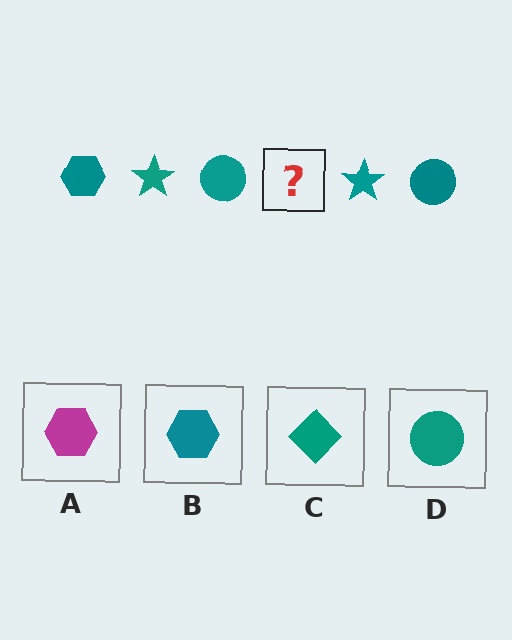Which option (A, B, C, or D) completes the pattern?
B.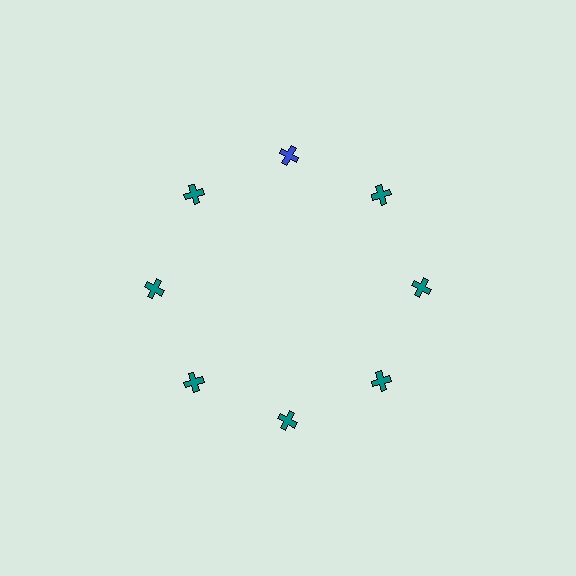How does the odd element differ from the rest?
It has a different color: blue instead of teal.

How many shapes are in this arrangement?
There are 8 shapes arranged in a ring pattern.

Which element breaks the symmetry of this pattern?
The blue cross at roughly the 12 o'clock position breaks the symmetry. All other shapes are teal crosses.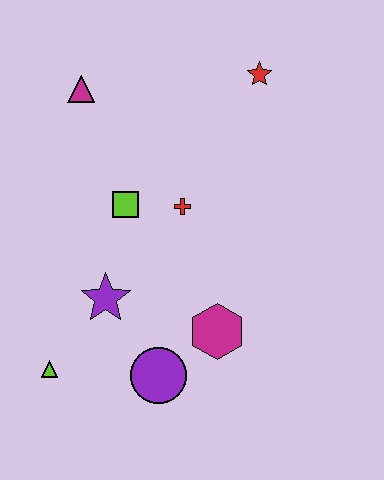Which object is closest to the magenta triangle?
The lime square is closest to the magenta triangle.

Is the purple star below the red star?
Yes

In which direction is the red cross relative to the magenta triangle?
The red cross is below the magenta triangle.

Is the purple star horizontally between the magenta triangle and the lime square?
Yes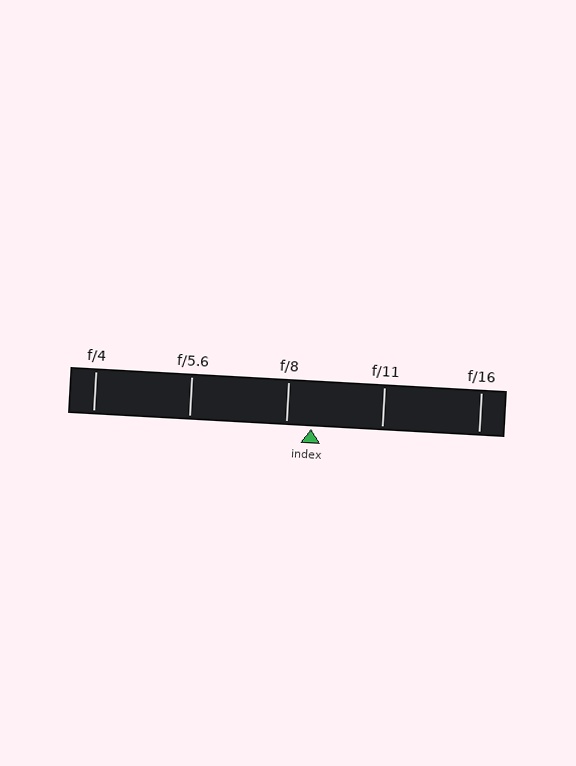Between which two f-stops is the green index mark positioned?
The index mark is between f/8 and f/11.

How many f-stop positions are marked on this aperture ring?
There are 5 f-stop positions marked.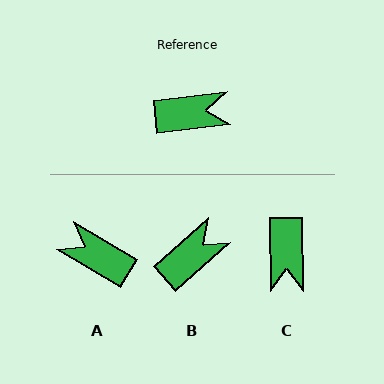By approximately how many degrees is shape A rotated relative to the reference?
Approximately 143 degrees counter-clockwise.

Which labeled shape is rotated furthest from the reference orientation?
A, about 143 degrees away.